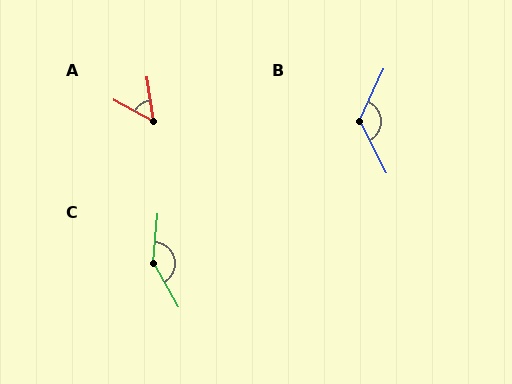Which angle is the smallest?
A, at approximately 52 degrees.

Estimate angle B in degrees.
Approximately 128 degrees.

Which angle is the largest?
C, at approximately 145 degrees.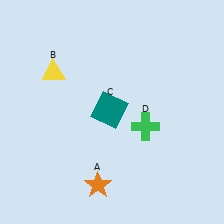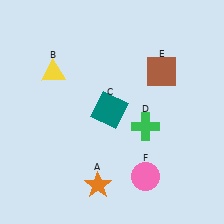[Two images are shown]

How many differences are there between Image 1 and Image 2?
There are 2 differences between the two images.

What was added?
A brown square (E), a pink circle (F) were added in Image 2.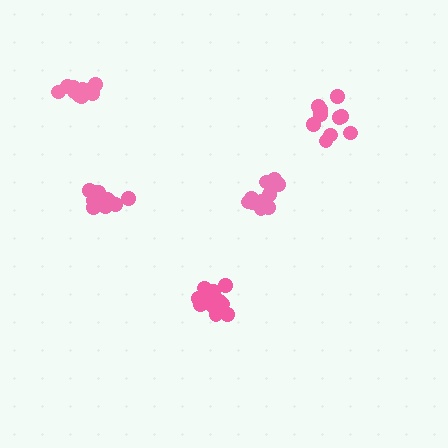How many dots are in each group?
Group 1: 14 dots, Group 2: 10 dots, Group 3: 14 dots, Group 4: 15 dots, Group 5: 11 dots (64 total).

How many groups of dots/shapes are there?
There are 5 groups.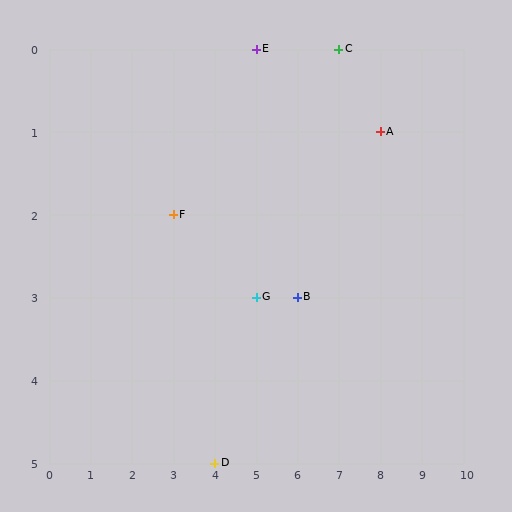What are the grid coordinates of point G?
Point G is at grid coordinates (5, 3).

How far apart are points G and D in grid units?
Points G and D are 1 column and 2 rows apart (about 2.2 grid units diagonally).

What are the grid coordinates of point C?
Point C is at grid coordinates (7, 0).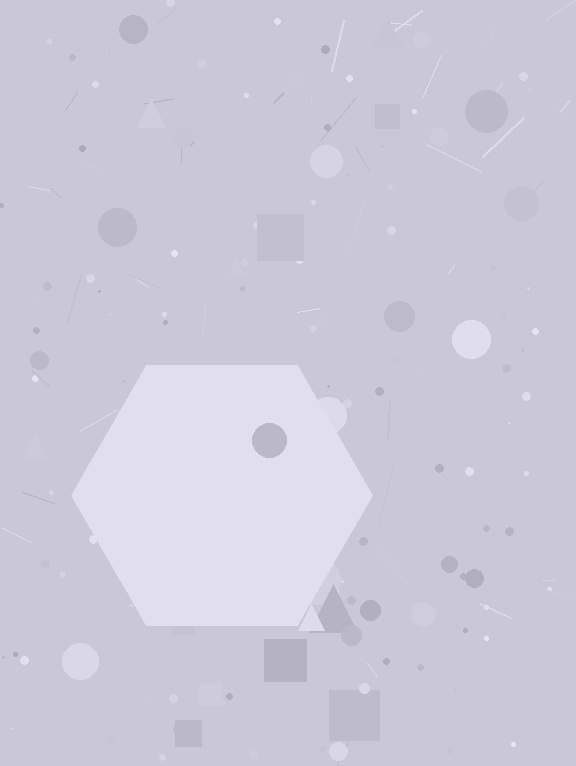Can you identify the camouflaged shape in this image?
The camouflaged shape is a hexagon.